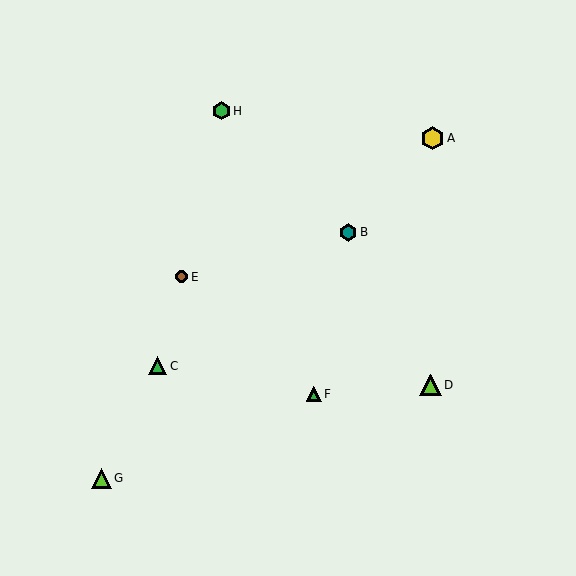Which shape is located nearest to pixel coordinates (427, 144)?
The yellow hexagon (labeled A) at (432, 138) is nearest to that location.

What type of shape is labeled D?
Shape D is a lime triangle.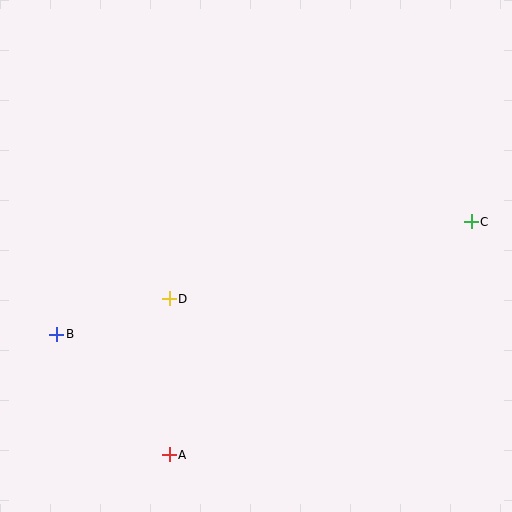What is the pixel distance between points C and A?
The distance between C and A is 381 pixels.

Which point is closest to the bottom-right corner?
Point C is closest to the bottom-right corner.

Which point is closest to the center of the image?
Point D at (169, 299) is closest to the center.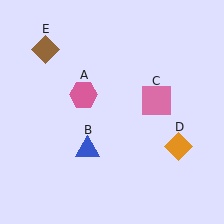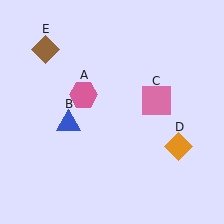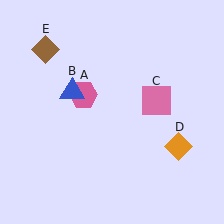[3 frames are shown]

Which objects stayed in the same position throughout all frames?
Pink hexagon (object A) and pink square (object C) and orange diamond (object D) and brown diamond (object E) remained stationary.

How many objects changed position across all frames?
1 object changed position: blue triangle (object B).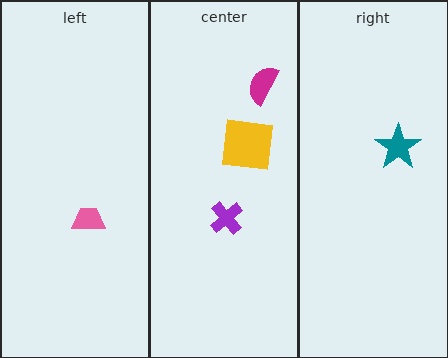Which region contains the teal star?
The right region.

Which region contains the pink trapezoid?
The left region.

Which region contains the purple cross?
The center region.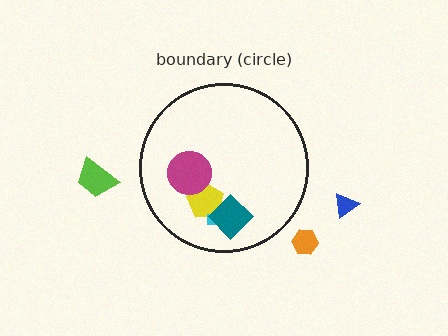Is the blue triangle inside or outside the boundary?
Outside.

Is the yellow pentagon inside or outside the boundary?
Inside.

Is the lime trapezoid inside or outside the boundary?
Outside.